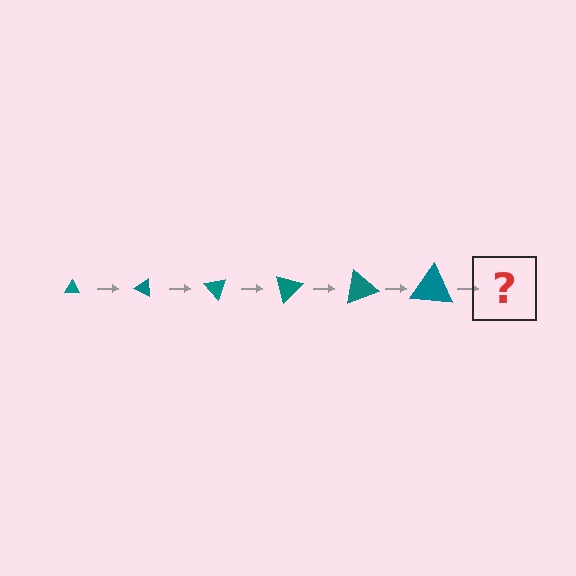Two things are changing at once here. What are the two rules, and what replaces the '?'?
The two rules are that the triangle grows larger each step and it rotates 25 degrees each step. The '?' should be a triangle, larger than the previous one and rotated 150 degrees from the start.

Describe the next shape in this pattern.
It should be a triangle, larger than the previous one and rotated 150 degrees from the start.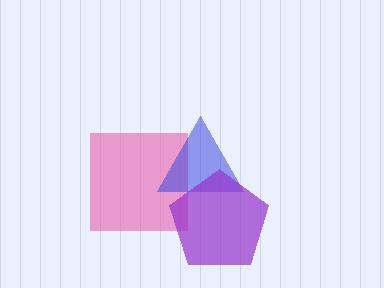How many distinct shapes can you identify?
There are 3 distinct shapes: a pink square, a blue triangle, a purple pentagon.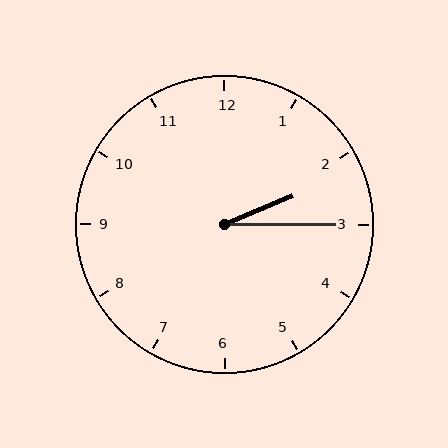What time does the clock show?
2:15.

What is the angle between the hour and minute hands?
Approximately 22 degrees.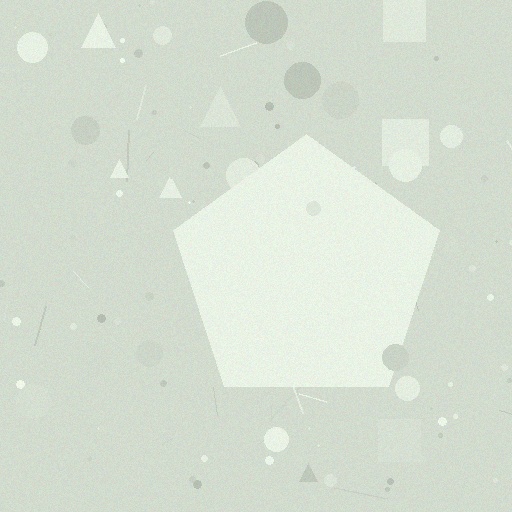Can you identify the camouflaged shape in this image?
The camouflaged shape is a pentagon.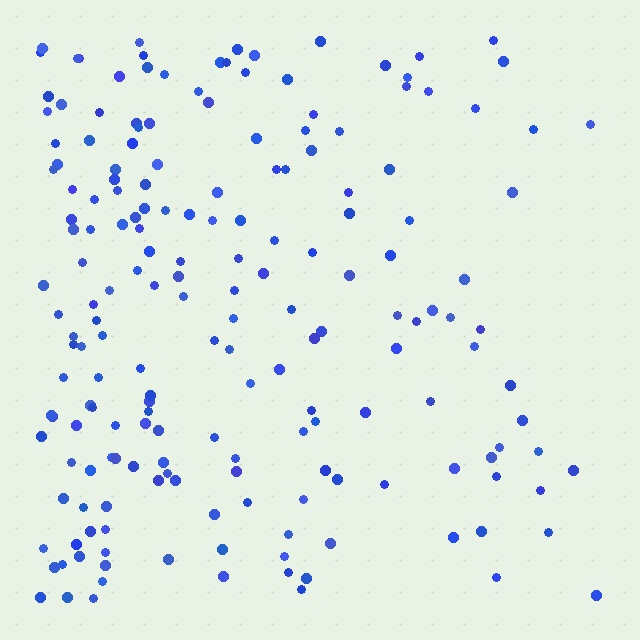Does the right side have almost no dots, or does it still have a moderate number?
Still a moderate number, just noticeably fewer than the left.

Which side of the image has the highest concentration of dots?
The left.